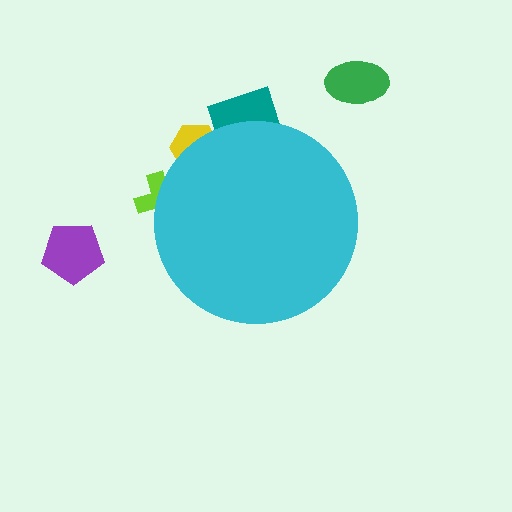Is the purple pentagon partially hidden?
No, the purple pentagon is fully visible.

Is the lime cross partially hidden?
Yes, the lime cross is partially hidden behind the cyan circle.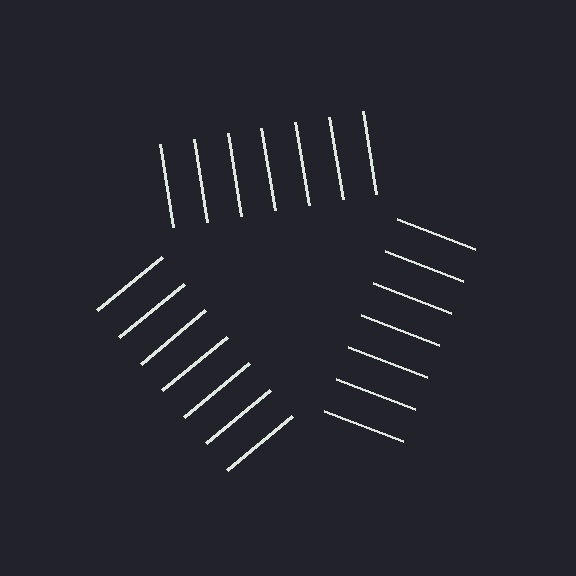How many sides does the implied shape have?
3 sides — the line-ends trace a triangle.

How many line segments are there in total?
21 — 7 along each of the 3 edges.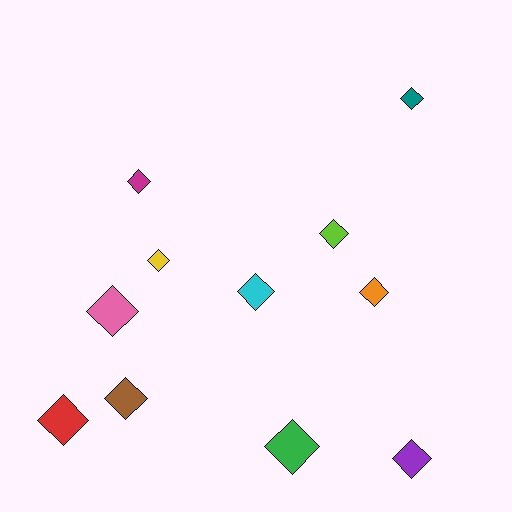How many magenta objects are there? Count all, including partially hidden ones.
There is 1 magenta object.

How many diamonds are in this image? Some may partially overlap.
There are 11 diamonds.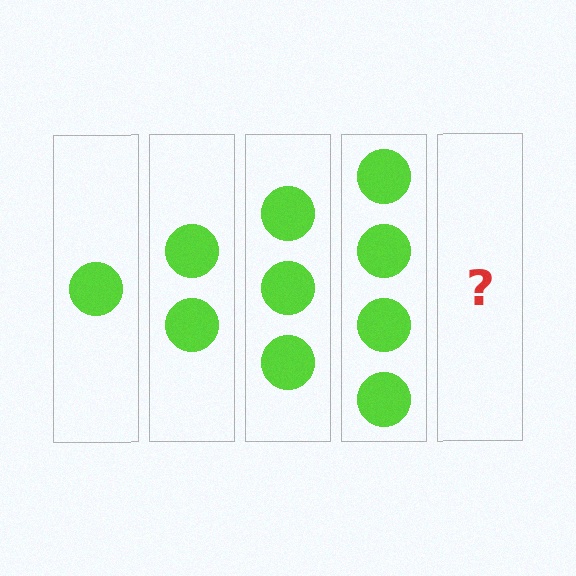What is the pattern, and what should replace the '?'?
The pattern is that each step adds one more circle. The '?' should be 5 circles.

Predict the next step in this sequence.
The next step is 5 circles.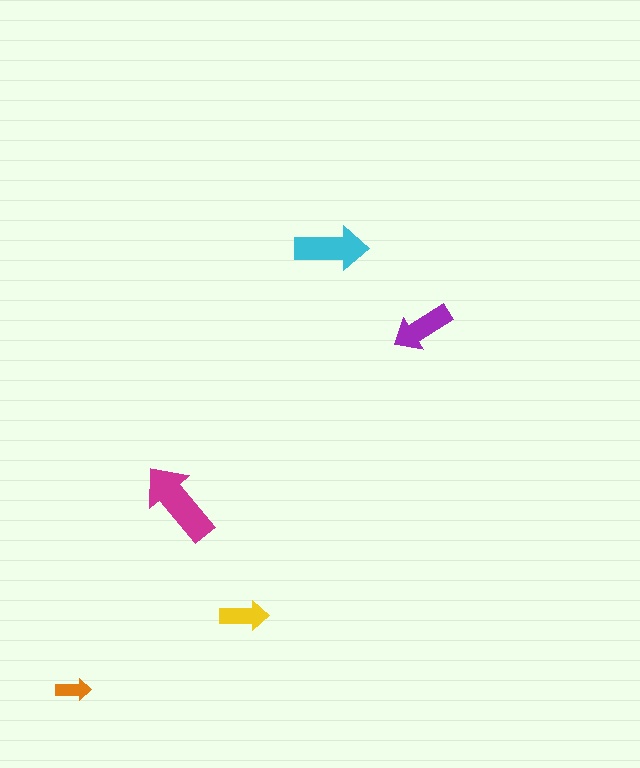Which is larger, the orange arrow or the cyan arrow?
The cyan one.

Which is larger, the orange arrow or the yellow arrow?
The yellow one.